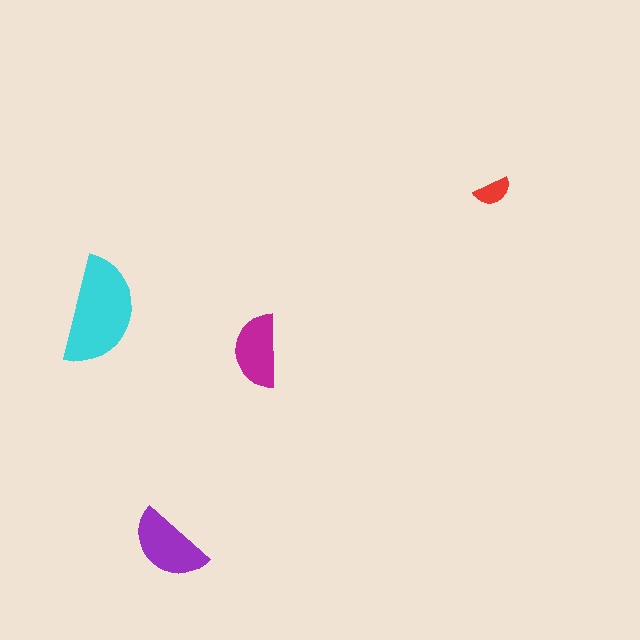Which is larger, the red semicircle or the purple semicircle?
The purple one.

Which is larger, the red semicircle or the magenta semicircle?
The magenta one.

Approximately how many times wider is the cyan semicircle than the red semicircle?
About 3 times wider.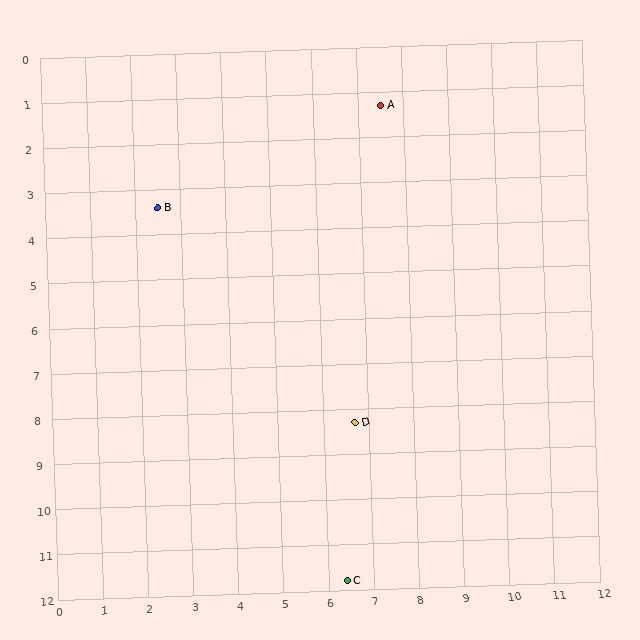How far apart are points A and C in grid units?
Points A and C are about 10.6 grid units apart.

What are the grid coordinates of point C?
Point C is at approximately (6.4, 11.8).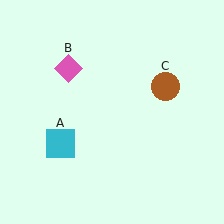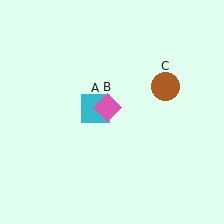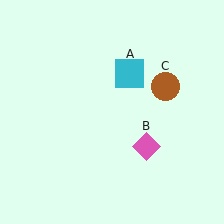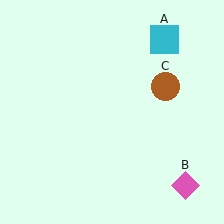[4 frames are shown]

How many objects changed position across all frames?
2 objects changed position: cyan square (object A), pink diamond (object B).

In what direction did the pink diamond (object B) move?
The pink diamond (object B) moved down and to the right.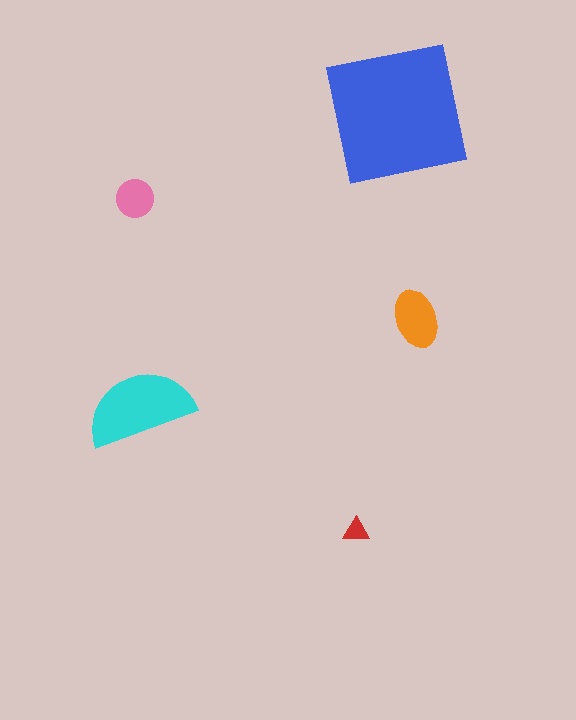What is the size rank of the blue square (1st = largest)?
1st.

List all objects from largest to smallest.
The blue square, the cyan semicircle, the orange ellipse, the pink circle, the red triangle.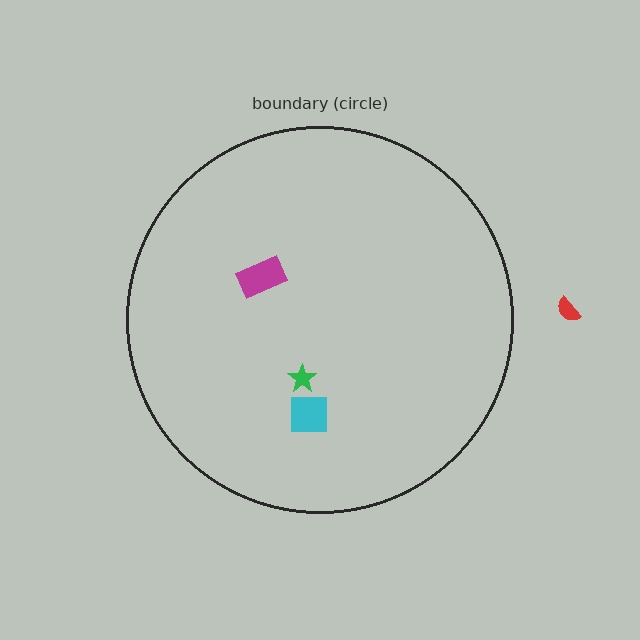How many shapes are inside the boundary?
3 inside, 1 outside.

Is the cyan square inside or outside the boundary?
Inside.